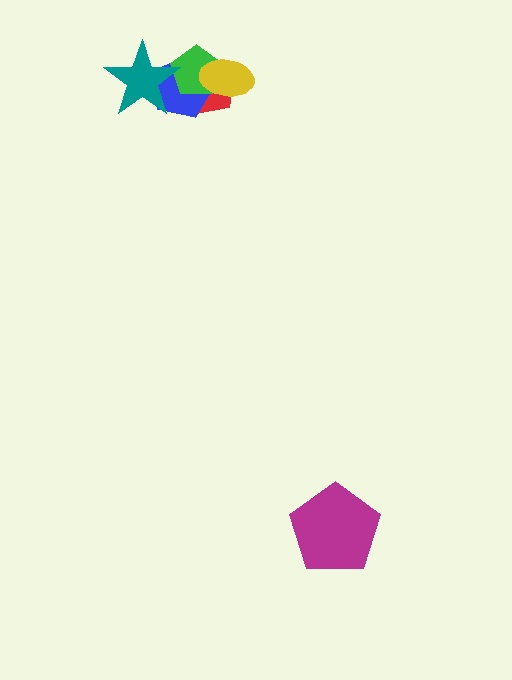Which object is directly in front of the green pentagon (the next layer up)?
The yellow ellipse is directly in front of the green pentagon.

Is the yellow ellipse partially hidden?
No, no other shape covers it.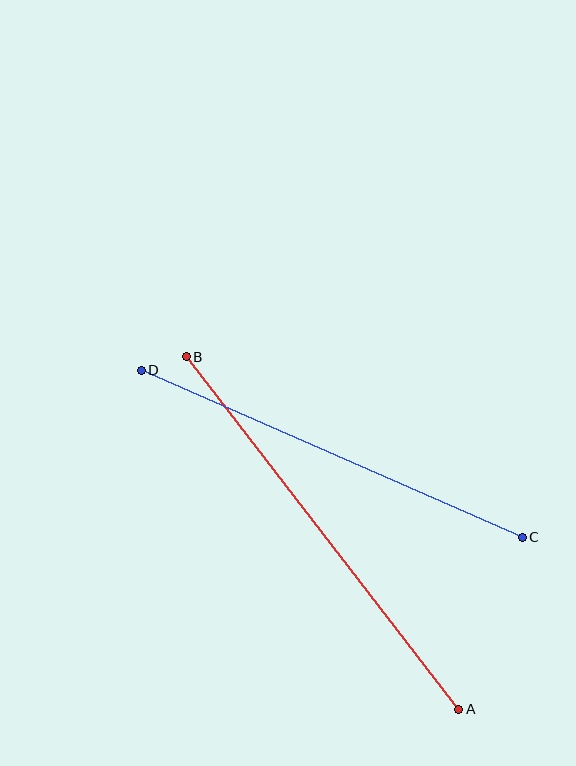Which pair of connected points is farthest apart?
Points A and B are farthest apart.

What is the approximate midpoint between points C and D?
The midpoint is at approximately (332, 454) pixels.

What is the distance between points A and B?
The distance is approximately 446 pixels.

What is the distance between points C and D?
The distance is approximately 416 pixels.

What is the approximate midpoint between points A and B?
The midpoint is at approximately (322, 533) pixels.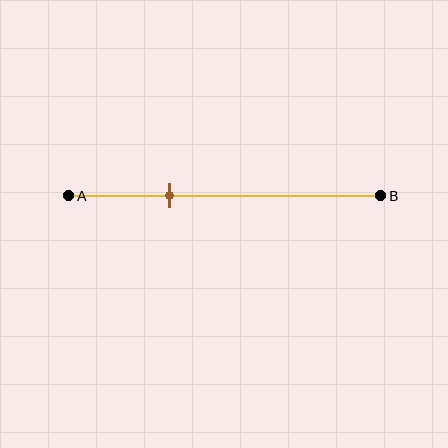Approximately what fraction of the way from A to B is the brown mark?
The brown mark is approximately 35% of the way from A to B.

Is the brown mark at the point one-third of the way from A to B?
Yes, the mark is approximately at the one-third point.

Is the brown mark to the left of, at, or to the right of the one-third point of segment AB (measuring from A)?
The brown mark is approximately at the one-third point of segment AB.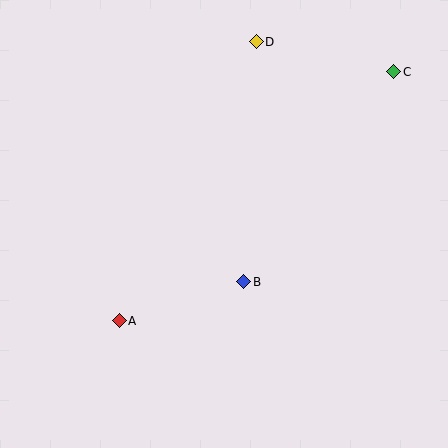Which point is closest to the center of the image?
Point B at (244, 282) is closest to the center.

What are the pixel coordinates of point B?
Point B is at (244, 282).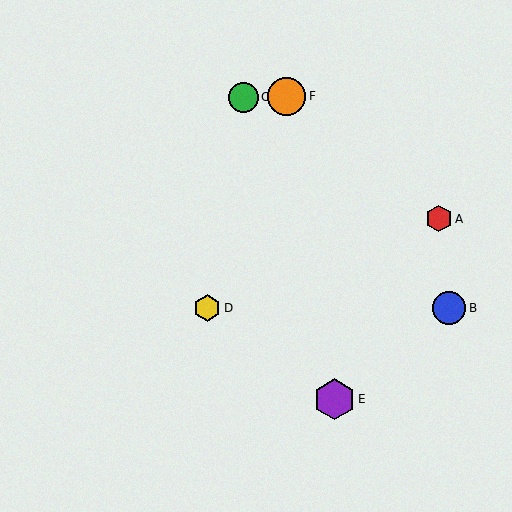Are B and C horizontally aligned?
No, B is at y≈308 and C is at y≈97.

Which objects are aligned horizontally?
Objects B, D are aligned horizontally.